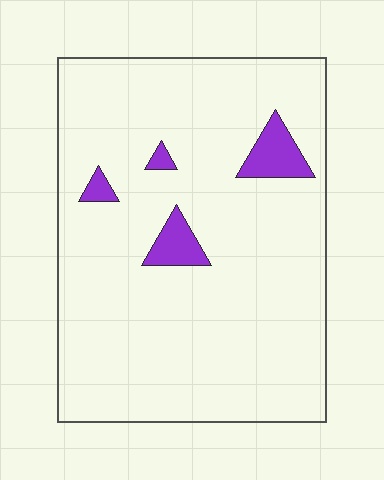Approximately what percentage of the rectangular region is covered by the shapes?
Approximately 5%.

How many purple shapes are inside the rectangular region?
4.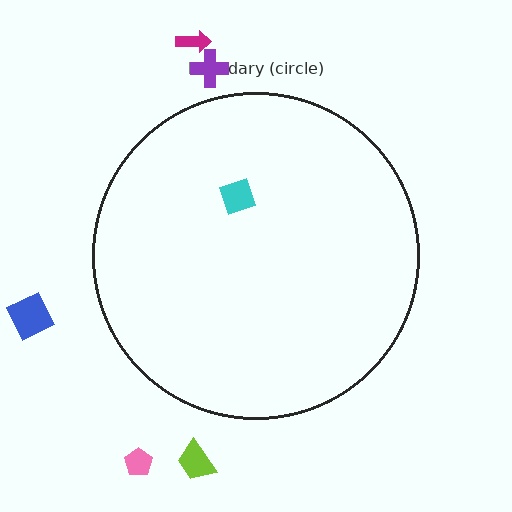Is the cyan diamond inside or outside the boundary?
Inside.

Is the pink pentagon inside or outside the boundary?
Outside.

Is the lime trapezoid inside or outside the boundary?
Outside.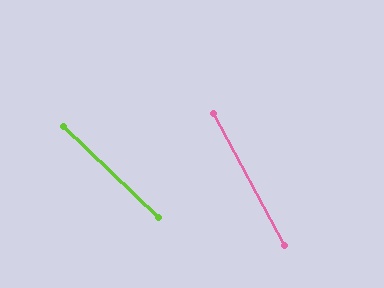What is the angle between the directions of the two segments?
Approximately 18 degrees.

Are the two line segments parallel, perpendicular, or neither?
Neither parallel nor perpendicular — they differ by about 18°.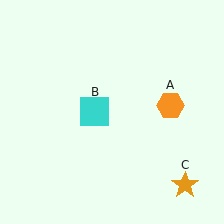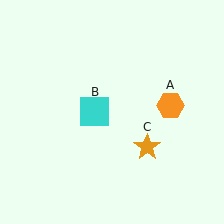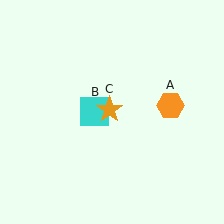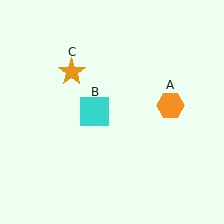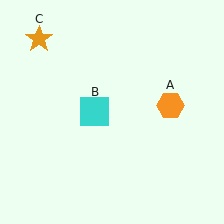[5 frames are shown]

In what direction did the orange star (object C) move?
The orange star (object C) moved up and to the left.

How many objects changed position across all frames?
1 object changed position: orange star (object C).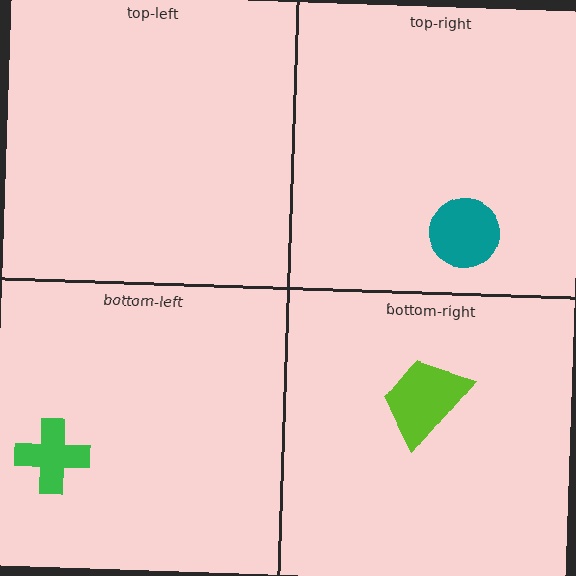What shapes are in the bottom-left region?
The green cross.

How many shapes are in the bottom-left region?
1.